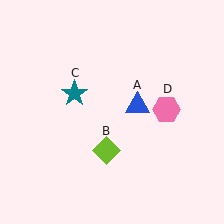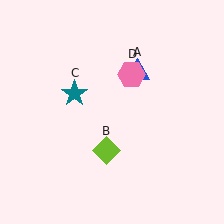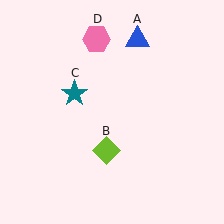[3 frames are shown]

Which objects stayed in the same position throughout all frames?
Lime diamond (object B) and teal star (object C) remained stationary.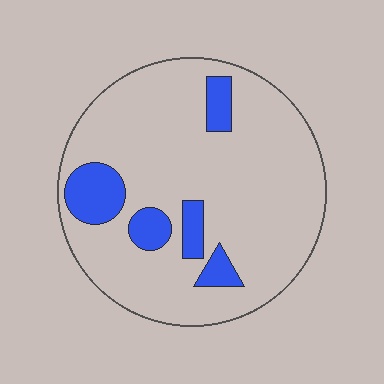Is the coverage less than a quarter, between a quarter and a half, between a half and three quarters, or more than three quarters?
Less than a quarter.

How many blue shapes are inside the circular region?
5.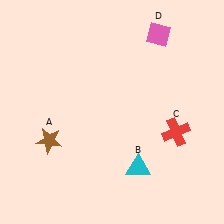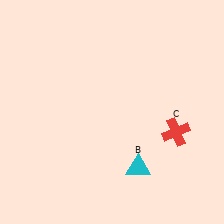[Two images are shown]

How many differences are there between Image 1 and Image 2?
There are 2 differences between the two images.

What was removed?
The brown star (A), the pink diamond (D) were removed in Image 2.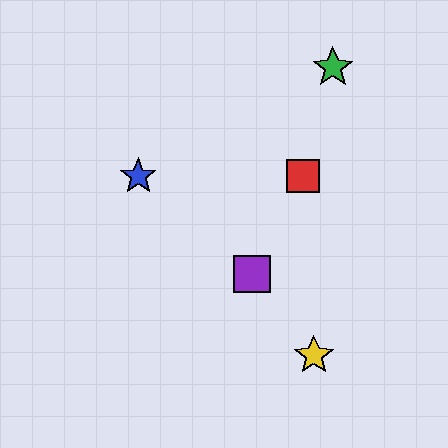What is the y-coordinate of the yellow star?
The yellow star is at y≈355.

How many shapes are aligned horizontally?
2 shapes (the red square, the blue star) are aligned horizontally.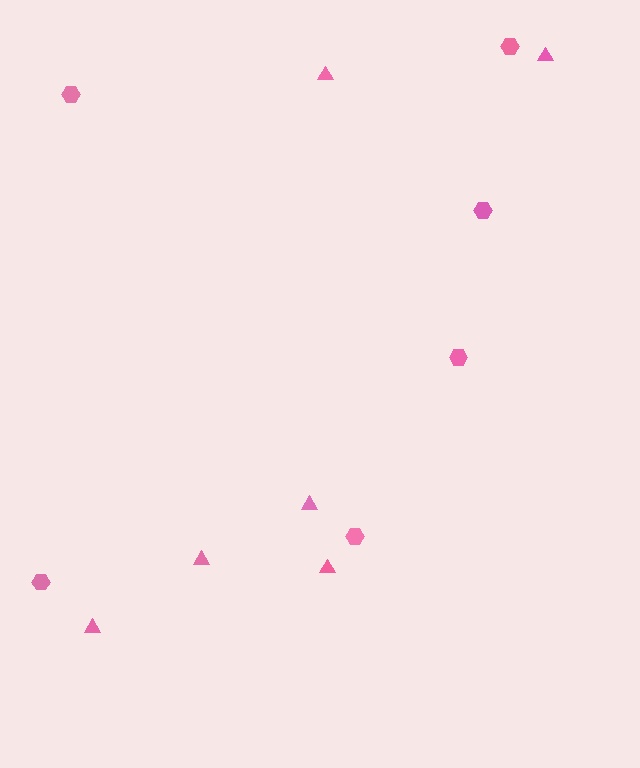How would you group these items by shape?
There are 2 groups: one group of triangles (6) and one group of hexagons (6).